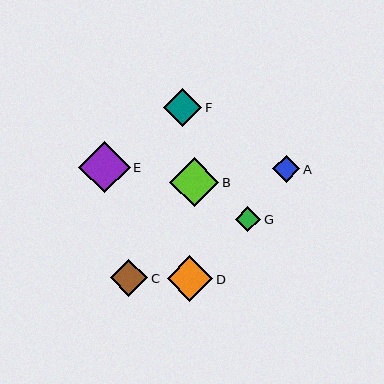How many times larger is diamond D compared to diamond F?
Diamond D is approximately 1.2 times the size of diamond F.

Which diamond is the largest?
Diamond E is the largest with a size of approximately 51 pixels.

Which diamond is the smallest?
Diamond G is the smallest with a size of approximately 25 pixels.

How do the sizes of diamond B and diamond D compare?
Diamond B and diamond D are approximately the same size.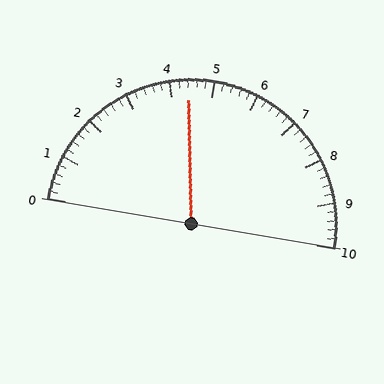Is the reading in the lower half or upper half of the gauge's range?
The reading is in the lower half of the range (0 to 10).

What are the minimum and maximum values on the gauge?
The gauge ranges from 0 to 10.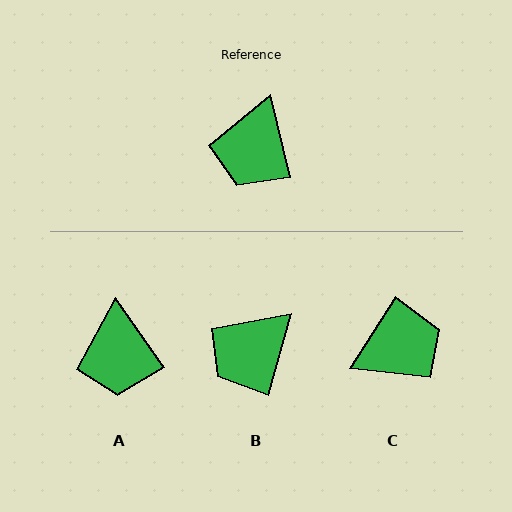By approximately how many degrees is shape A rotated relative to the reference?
Approximately 22 degrees counter-clockwise.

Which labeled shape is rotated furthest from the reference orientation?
C, about 134 degrees away.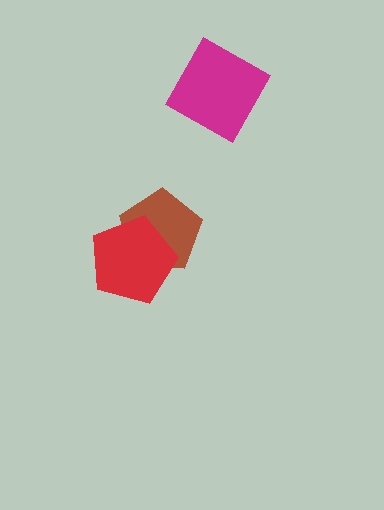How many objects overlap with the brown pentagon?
1 object overlaps with the brown pentagon.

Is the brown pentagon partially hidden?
Yes, it is partially covered by another shape.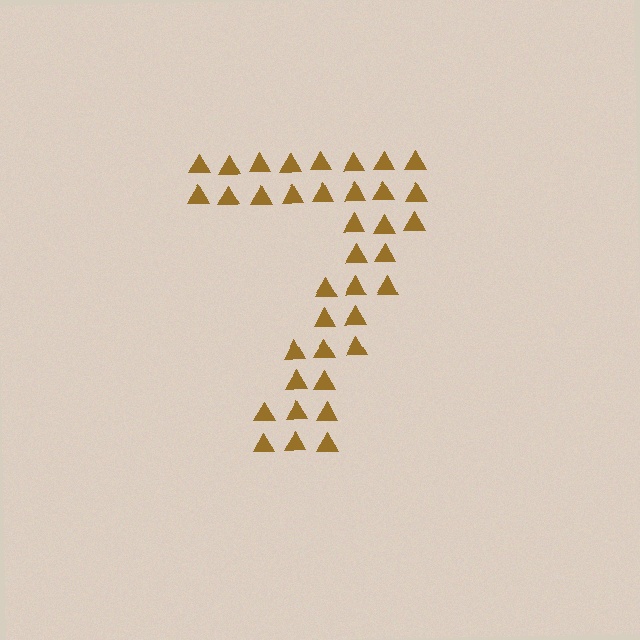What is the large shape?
The large shape is the digit 7.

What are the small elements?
The small elements are triangles.